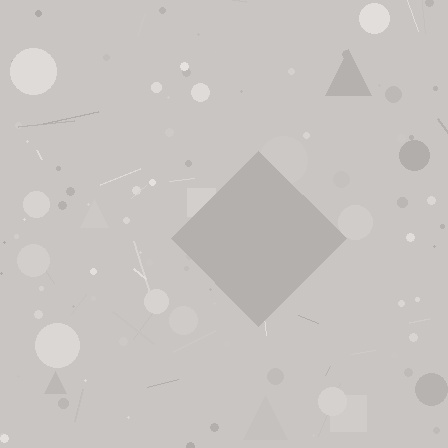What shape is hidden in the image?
A diamond is hidden in the image.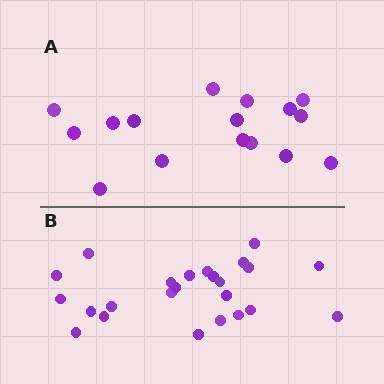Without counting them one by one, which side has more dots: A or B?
Region B (the bottom region) has more dots.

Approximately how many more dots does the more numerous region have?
Region B has roughly 8 or so more dots than region A.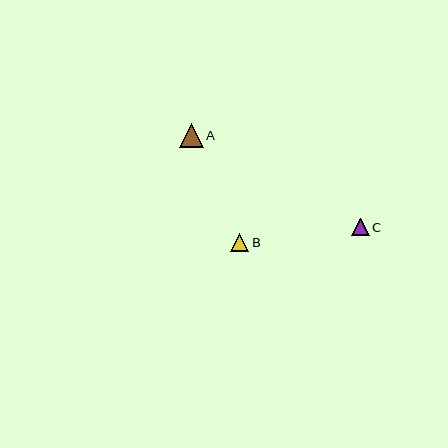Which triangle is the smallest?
Triangle C is the smallest with a size of approximately 17 pixels.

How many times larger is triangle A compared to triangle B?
Triangle A is approximately 1.3 times the size of triangle B.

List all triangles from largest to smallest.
From largest to smallest: A, B, C.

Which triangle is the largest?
Triangle A is the largest with a size of approximately 24 pixels.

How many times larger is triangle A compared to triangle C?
Triangle A is approximately 1.3 times the size of triangle C.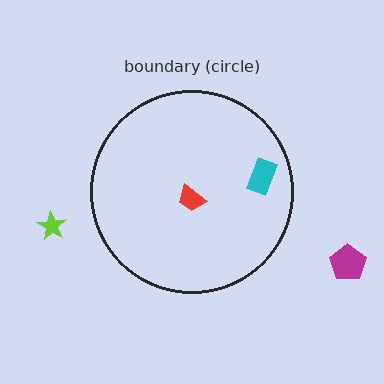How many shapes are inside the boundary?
2 inside, 2 outside.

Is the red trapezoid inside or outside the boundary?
Inside.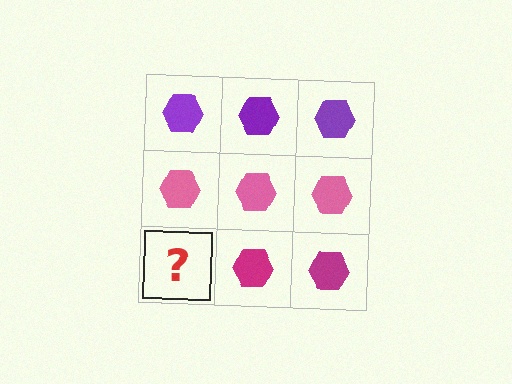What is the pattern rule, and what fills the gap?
The rule is that each row has a consistent color. The gap should be filled with a magenta hexagon.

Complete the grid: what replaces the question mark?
The question mark should be replaced with a magenta hexagon.